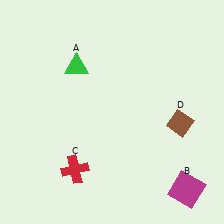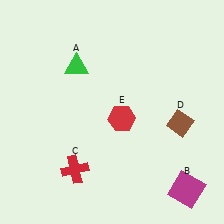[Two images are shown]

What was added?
A red hexagon (E) was added in Image 2.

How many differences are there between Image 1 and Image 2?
There is 1 difference between the two images.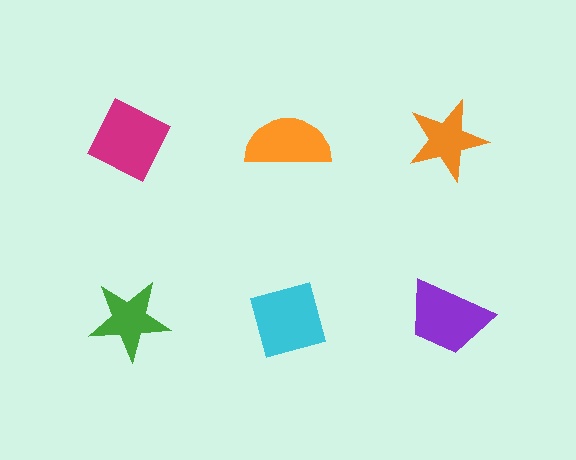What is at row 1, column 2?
An orange semicircle.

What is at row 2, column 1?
A green star.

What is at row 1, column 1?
A magenta diamond.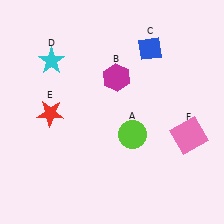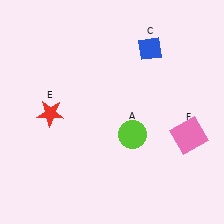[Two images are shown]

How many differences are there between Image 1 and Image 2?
There are 2 differences between the two images.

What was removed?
The magenta hexagon (B), the cyan star (D) were removed in Image 2.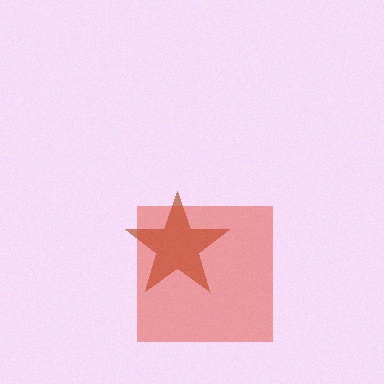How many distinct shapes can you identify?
There are 2 distinct shapes: a brown star, a red square.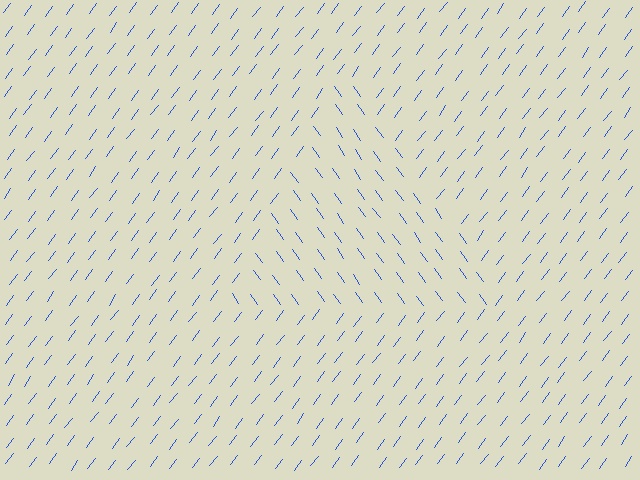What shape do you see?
I see a triangle.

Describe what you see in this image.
The image is filled with small blue line segments. A triangle region in the image has lines oriented differently from the surrounding lines, creating a visible texture boundary.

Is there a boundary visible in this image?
Yes, there is a texture boundary formed by a change in line orientation.